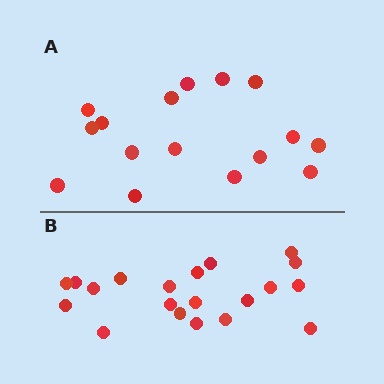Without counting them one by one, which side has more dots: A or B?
Region B (the bottom region) has more dots.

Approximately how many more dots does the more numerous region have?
Region B has about 4 more dots than region A.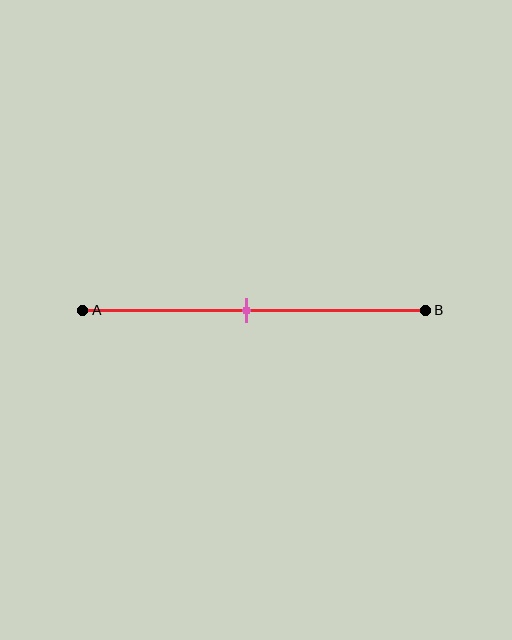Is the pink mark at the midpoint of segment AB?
Yes, the mark is approximately at the midpoint.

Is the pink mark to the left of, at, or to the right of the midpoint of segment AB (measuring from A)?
The pink mark is approximately at the midpoint of segment AB.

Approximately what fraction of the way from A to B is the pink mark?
The pink mark is approximately 50% of the way from A to B.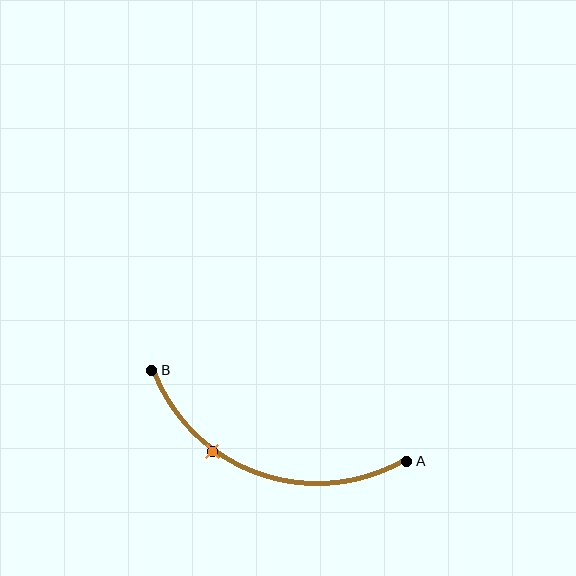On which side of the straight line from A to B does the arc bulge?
The arc bulges below the straight line connecting A and B.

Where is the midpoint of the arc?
The arc midpoint is the point on the curve farthest from the straight line joining A and B. It sits below that line.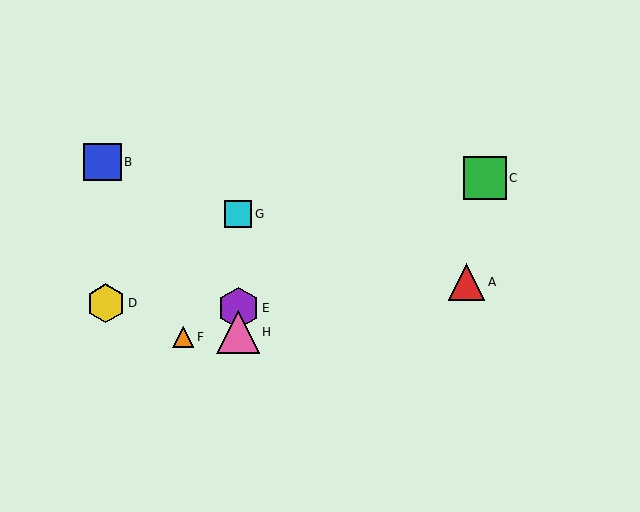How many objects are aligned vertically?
3 objects (E, G, H) are aligned vertically.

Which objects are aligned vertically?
Objects E, G, H are aligned vertically.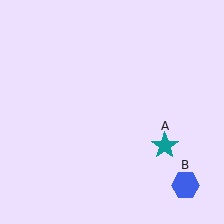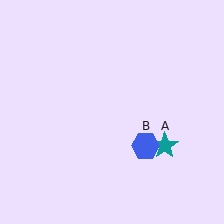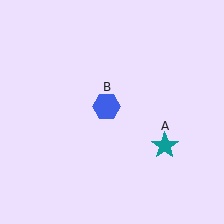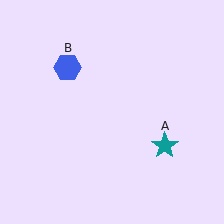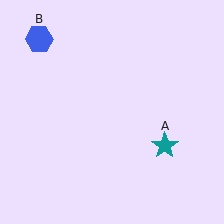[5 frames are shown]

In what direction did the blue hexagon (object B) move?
The blue hexagon (object B) moved up and to the left.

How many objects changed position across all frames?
1 object changed position: blue hexagon (object B).